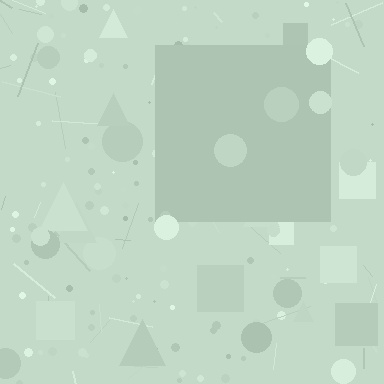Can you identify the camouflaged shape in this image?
The camouflaged shape is a square.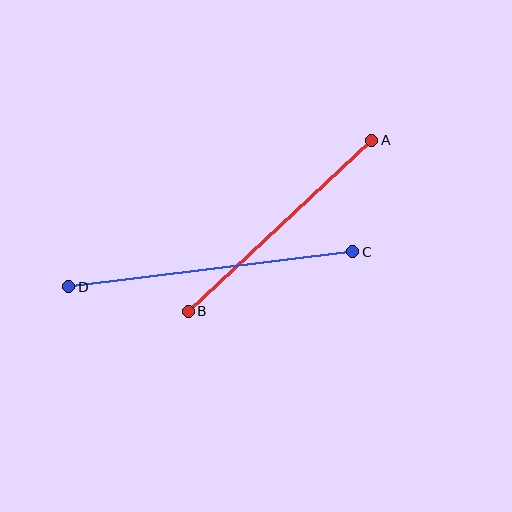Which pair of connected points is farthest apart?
Points C and D are farthest apart.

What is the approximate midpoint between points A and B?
The midpoint is at approximately (280, 226) pixels.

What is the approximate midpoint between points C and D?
The midpoint is at approximately (211, 269) pixels.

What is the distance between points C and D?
The distance is approximately 287 pixels.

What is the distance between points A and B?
The distance is approximately 251 pixels.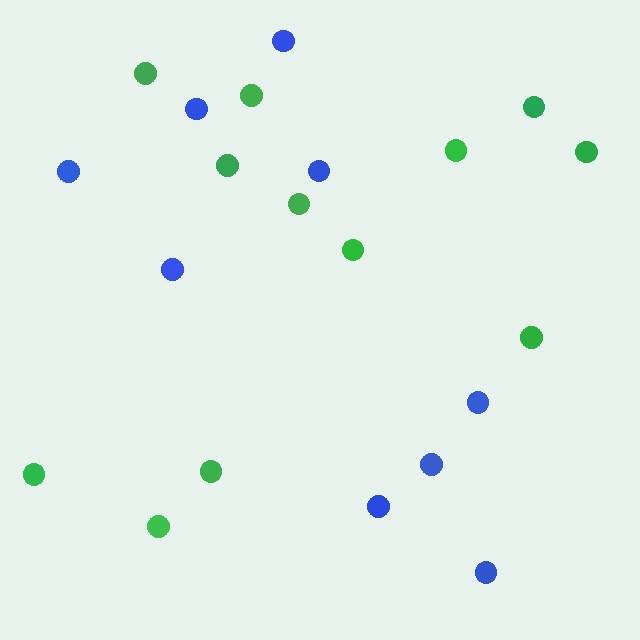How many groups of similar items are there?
There are 2 groups: one group of blue circles (9) and one group of green circles (12).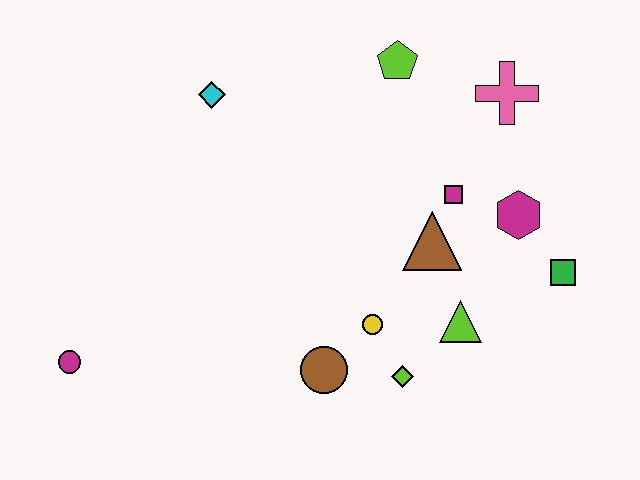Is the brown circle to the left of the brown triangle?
Yes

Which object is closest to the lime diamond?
The yellow circle is closest to the lime diamond.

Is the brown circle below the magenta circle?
Yes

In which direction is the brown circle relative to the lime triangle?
The brown circle is to the left of the lime triangle.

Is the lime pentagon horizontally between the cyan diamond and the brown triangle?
Yes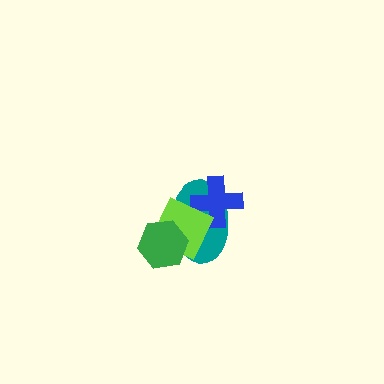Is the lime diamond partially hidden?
Yes, it is partially covered by another shape.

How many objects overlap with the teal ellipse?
3 objects overlap with the teal ellipse.